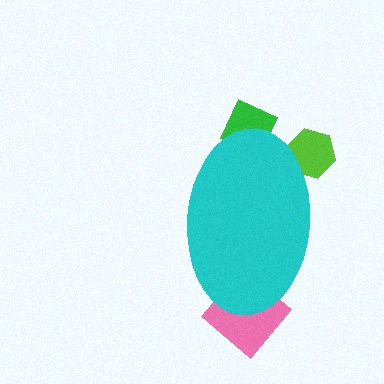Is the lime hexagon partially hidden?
Yes, the lime hexagon is partially hidden behind the cyan ellipse.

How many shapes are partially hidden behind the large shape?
3 shapes are partially hidden.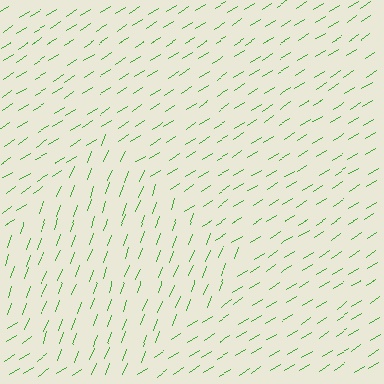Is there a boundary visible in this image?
Yes, there is a texture boundary formed by a change in line orientation.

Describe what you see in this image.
The image is filled with small green line segments. A diamond region in the image has lines oriented differently from the surrounding lines, creating a visible texture boundary.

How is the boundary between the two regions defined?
The boundary is defined purely by a change in line orientation (approximately 37 degrees difference). All lines are the same color and thickness.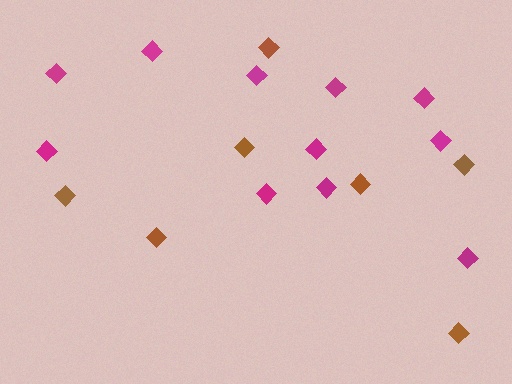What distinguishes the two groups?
There are 2 groups: one group of brown diamonds (7) and one group of magenta diamonds (11).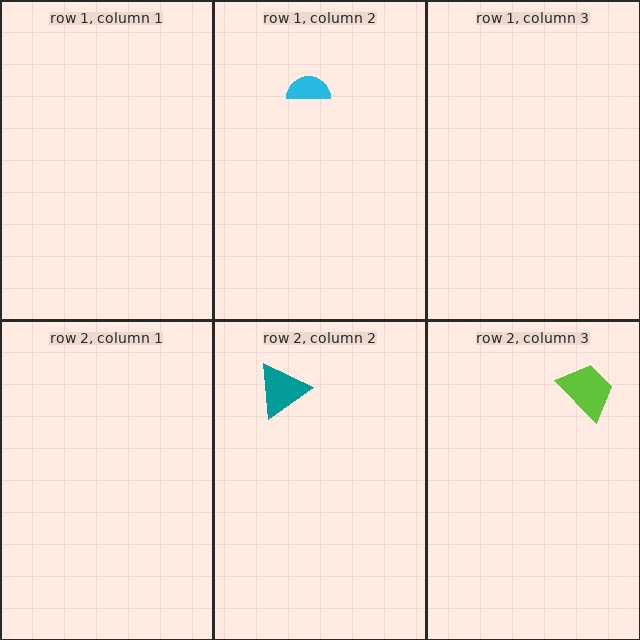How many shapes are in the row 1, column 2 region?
1.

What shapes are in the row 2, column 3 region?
The lime trapezoid.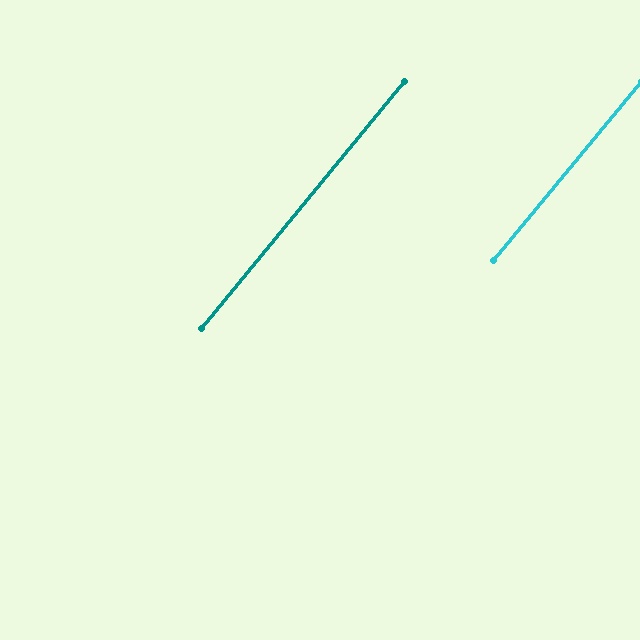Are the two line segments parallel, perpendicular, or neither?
Parallel — their directions differ by only 0.3°.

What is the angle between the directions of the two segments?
Approximately 0 degrees.